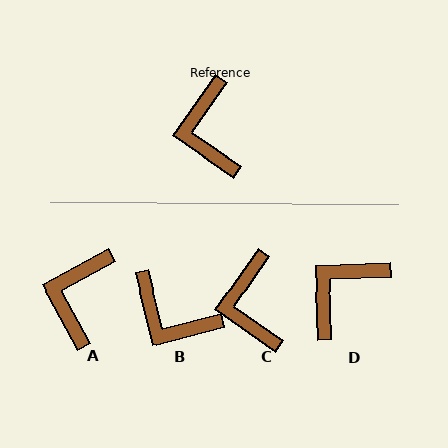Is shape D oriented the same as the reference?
No, it is off by about 53 degrees.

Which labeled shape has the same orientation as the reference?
C.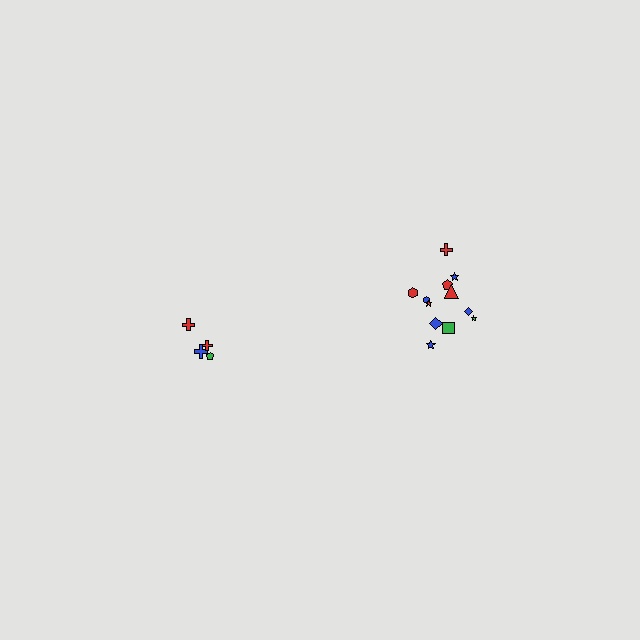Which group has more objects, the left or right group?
The right group.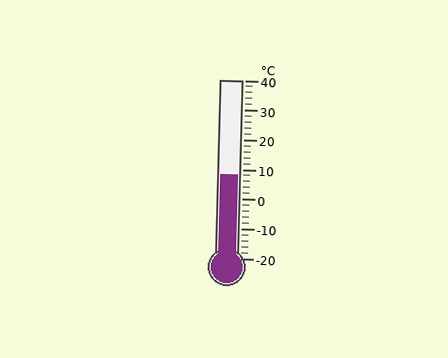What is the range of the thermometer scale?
The thermometer scale ranges from -20°C to 40°C.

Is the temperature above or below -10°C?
The temperature is above -10°C.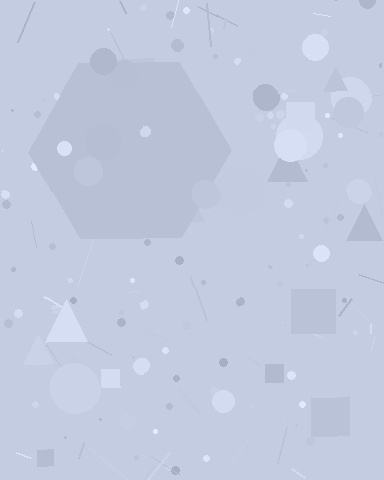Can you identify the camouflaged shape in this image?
The camouflaged shape is a hexagon.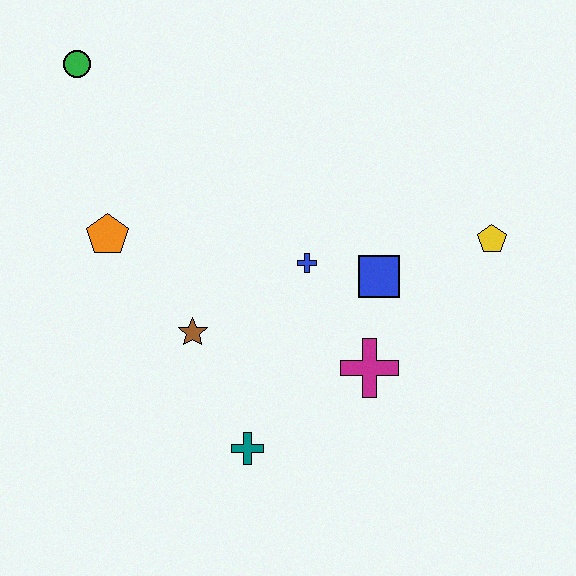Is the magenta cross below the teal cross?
No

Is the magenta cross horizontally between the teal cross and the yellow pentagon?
Yes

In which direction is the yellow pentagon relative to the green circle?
The yellow pentagon is to the right of the green circle.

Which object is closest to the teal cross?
The brown star is closest to the teal cross.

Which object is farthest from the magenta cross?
The green circle is farthest from the magenta cross.